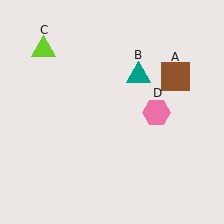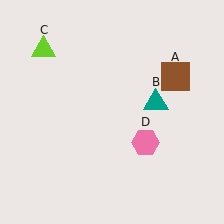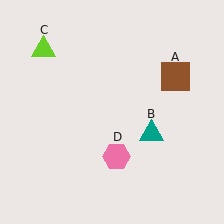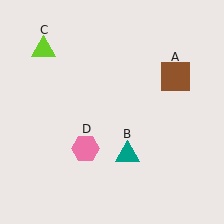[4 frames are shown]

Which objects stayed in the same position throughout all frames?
Brown square (object A) and lime triangle (object C) remained stationary.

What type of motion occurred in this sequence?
The teal triangle (object B), pink hexagon (object D) rotated clockwise around the center of the scene.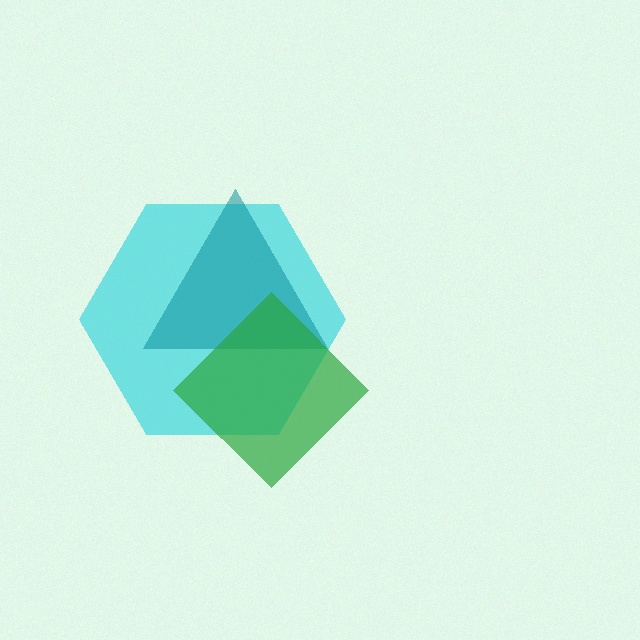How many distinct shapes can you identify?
There are 3 distinct shapes: a cyan hexagon, a teal triangle, a green diamond.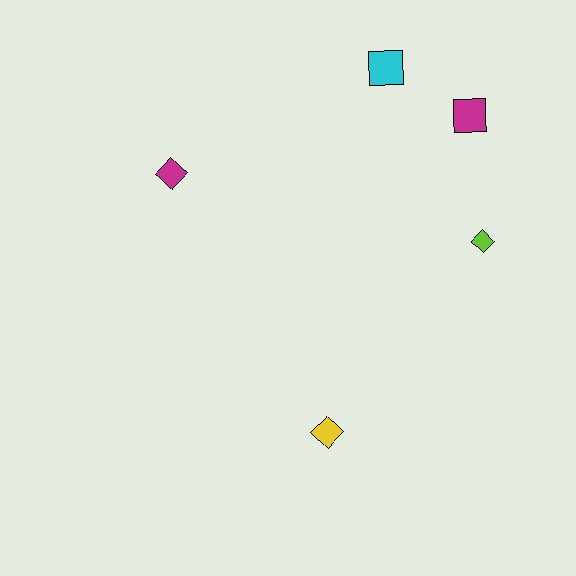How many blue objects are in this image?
There are no blue objects.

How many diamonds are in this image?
There are 3 diamonds.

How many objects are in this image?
There are 5 objects.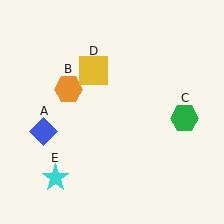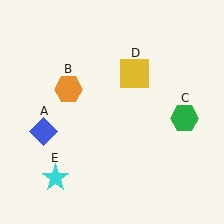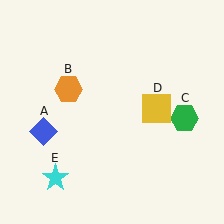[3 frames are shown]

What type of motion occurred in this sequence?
The yellow square (object D) rotated clockwise around the center of the scene.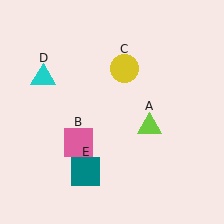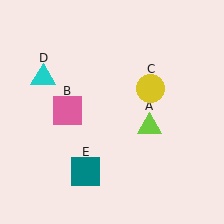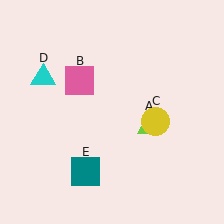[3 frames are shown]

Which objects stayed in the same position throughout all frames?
Lime triangle (object A) and cyan triangle (object D) and teal square (object E) remained stationary.